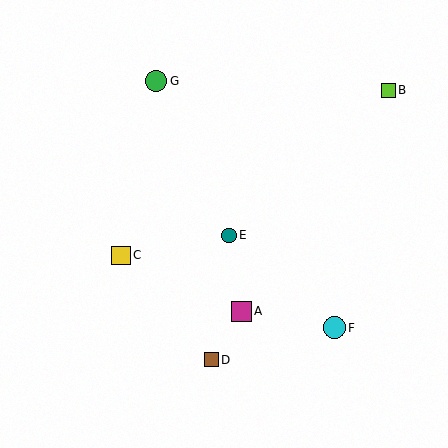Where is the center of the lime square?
The center of the lime square is at (388, 90).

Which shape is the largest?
The cyan circle (labeled F) is the largest.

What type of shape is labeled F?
Shape F is a cyan circle.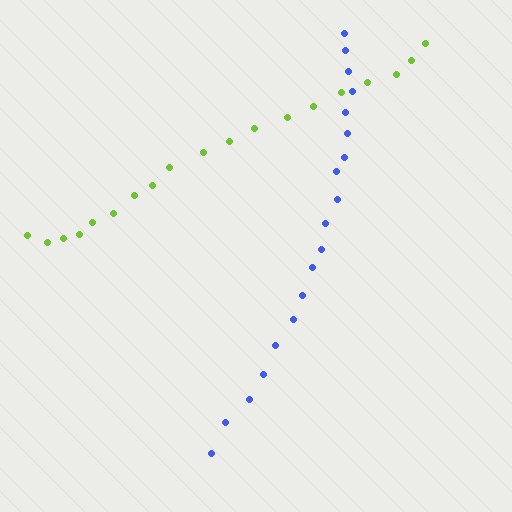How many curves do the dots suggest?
There are 2 distinct paths.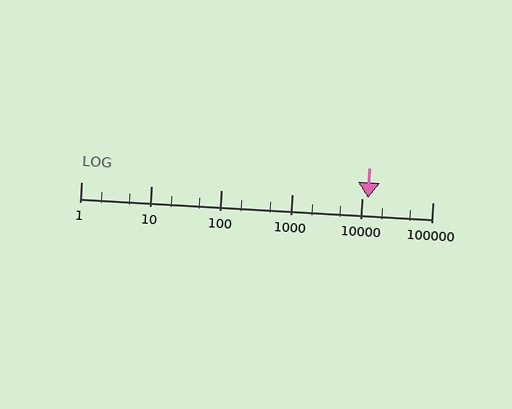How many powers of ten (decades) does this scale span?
The scale spans 5 decades, from 1 to 100000.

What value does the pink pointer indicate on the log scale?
The pointer indicates approximately 12000.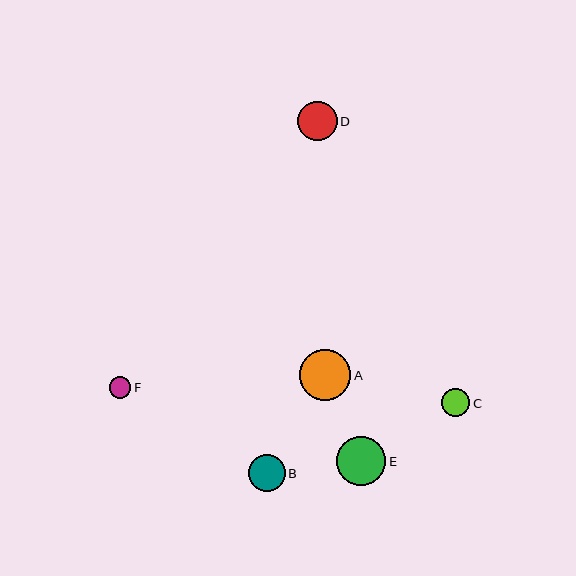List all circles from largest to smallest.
From largest to smallest: A, E, D, B, C, F.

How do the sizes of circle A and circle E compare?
Circle A and circle E are approximately the same size.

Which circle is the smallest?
Circle F is the smallest with a size of approximately 22 pixels.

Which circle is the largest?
Circle A is the largest with a size of approximately 51 pixels.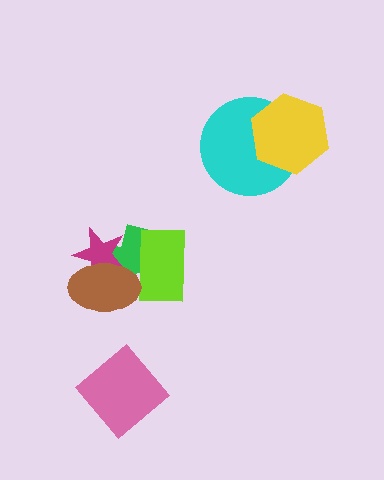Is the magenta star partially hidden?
Yes, it is partially covered by another shape.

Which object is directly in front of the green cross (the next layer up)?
The magenta star is directly in front of the green cross.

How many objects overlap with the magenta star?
2 objects overlap with the magenta star.